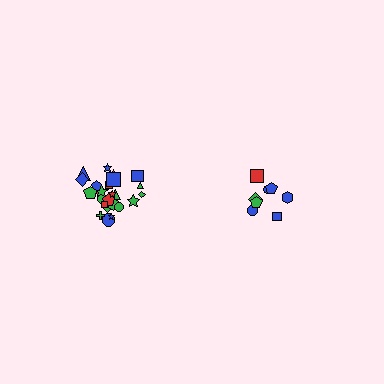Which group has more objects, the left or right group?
The left group.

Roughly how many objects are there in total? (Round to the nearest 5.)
Roughly 35 objects in total.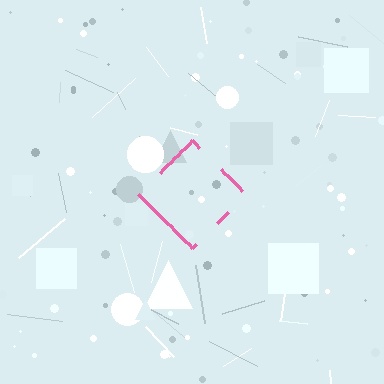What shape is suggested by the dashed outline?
The dashed outline suggests a diamond.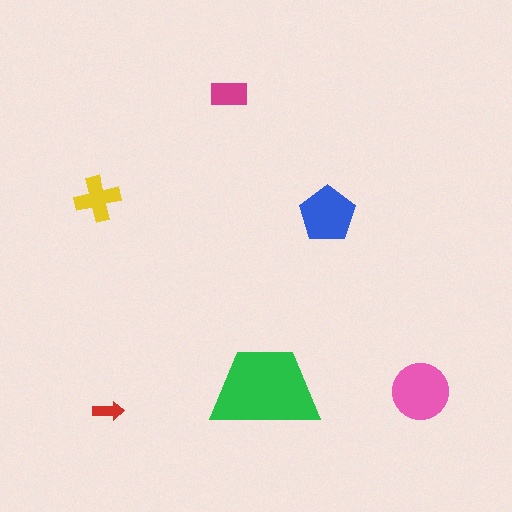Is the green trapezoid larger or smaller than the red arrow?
Larger.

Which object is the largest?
The green trapezoid.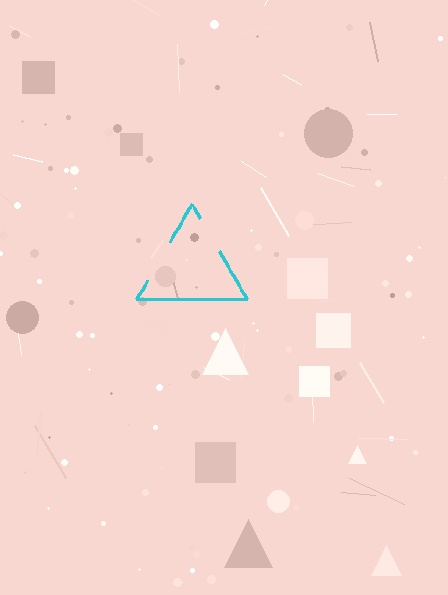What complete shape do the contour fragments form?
The contour fragments form a triangle.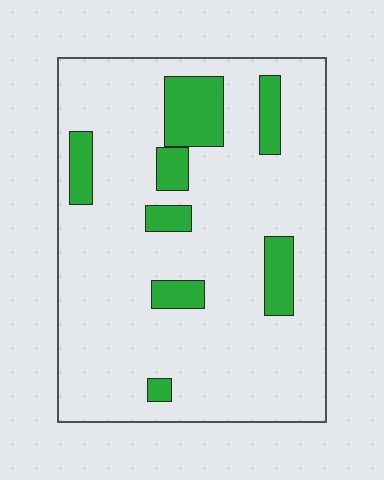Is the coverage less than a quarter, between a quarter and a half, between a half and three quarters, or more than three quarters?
Less than a quarter.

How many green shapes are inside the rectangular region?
8.